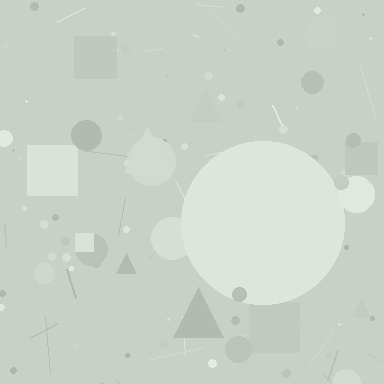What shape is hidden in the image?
A circle is hidden in the image.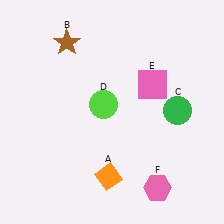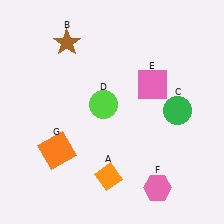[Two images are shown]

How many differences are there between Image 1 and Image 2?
There is 1 difference between the two images.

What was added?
An orange square (G) was added in Image 2.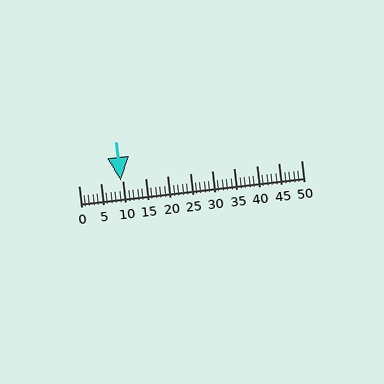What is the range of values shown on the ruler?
The ruler shows values from 0 to 50.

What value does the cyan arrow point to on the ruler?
The cyan arrow points to approximately 9.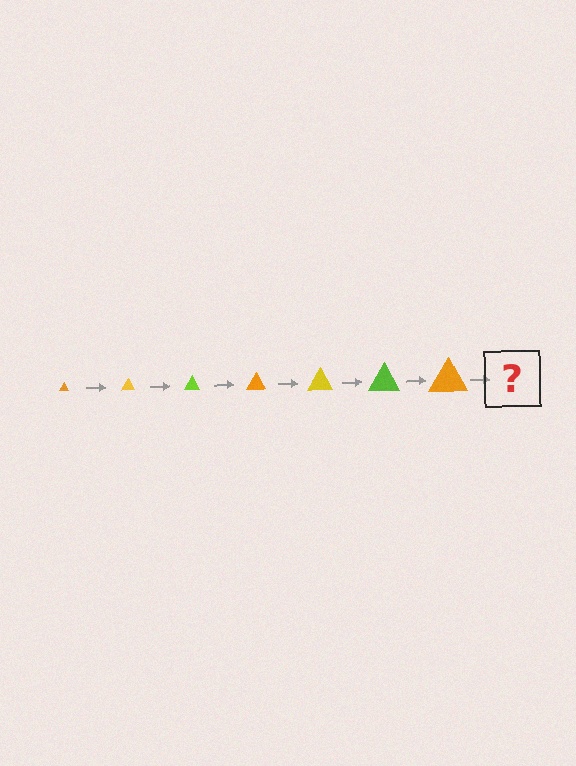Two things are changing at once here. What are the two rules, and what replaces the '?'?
The two rules are that the triangle grows larger each step and the color cycles through orange, yellow, and lime. The '?' should be a yellow triangle, larger than the previous one.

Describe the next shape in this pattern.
It should be a yellow triangle, larger than the previous one.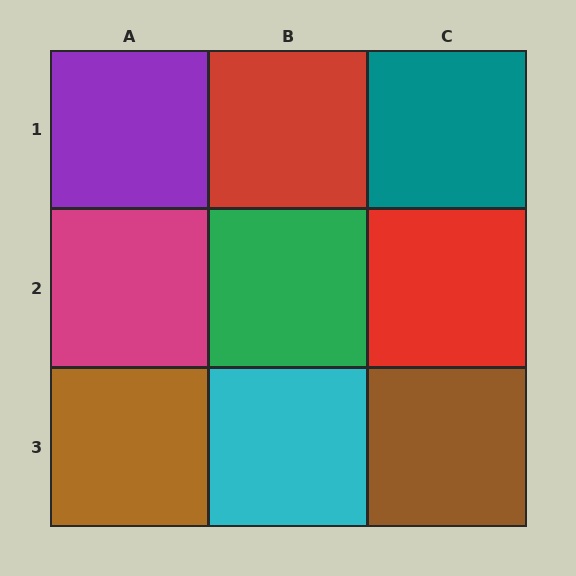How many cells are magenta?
1 cell is magenta.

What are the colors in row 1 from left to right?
Purple, red, teal.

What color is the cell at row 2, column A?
Magenta.